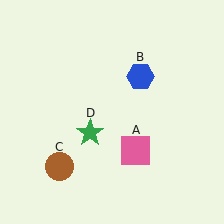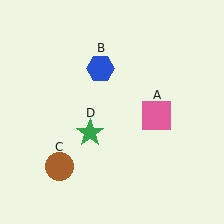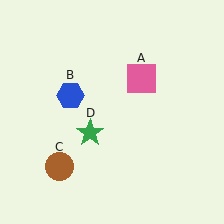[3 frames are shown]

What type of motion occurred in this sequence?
The pink square (object A), blue hexagon (object B) rotated counterclockwise around the center of the scene.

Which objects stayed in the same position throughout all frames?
Brown circle (object C) and green star (object D) remained stationary.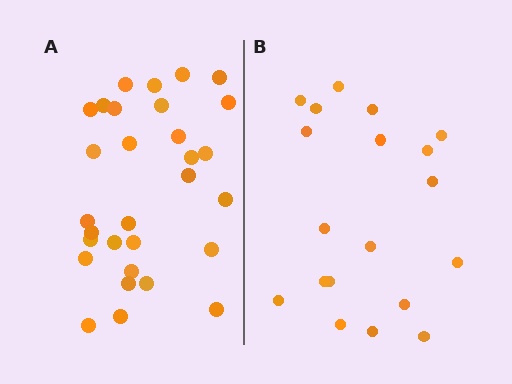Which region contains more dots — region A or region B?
Region A (the left region) has more dots.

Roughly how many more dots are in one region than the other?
Region A has roughly 12 or so more dots than region B.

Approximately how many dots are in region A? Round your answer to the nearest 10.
About 30 dots.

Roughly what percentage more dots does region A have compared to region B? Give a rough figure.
About 60% more.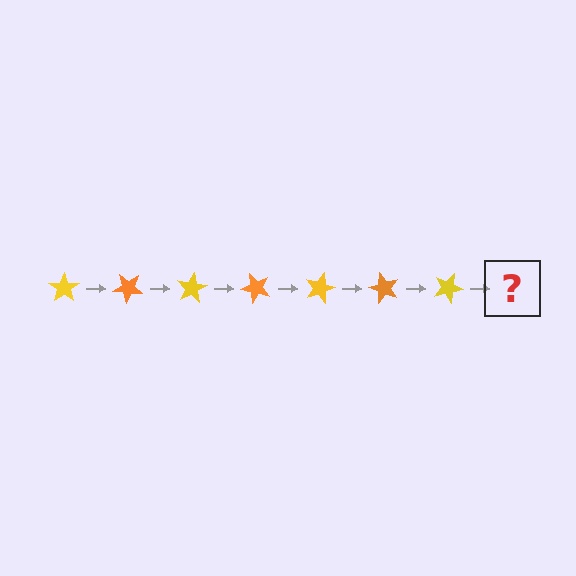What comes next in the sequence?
The next element should be an orange star, rotated 280 degrees from the start.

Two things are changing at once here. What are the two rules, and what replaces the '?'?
The two rules are that it rotates 40 degrees each step and the color cycles through yellow and orange. The '?' should be an orange star, rotated 280 degrees from the start.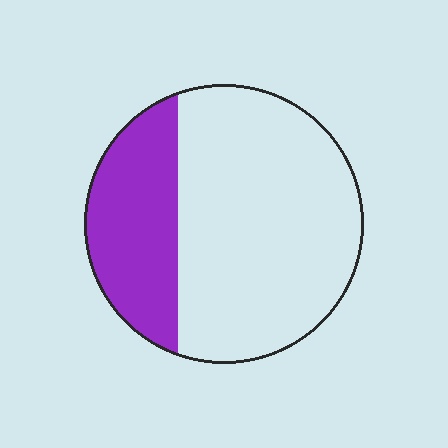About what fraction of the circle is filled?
About one third (1/3).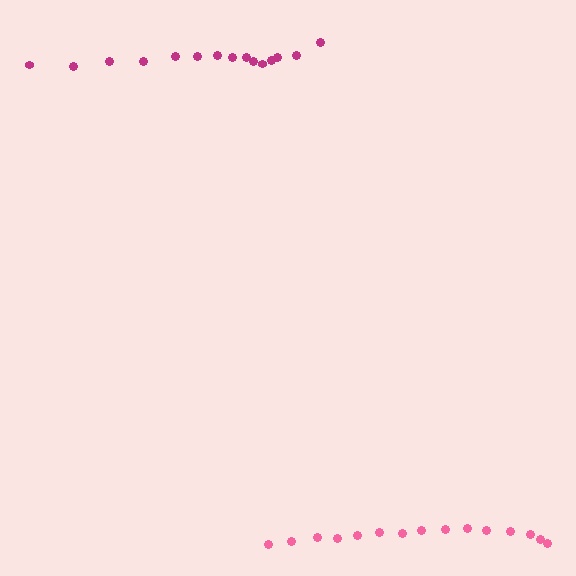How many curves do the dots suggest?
There are 2 distinct paths.